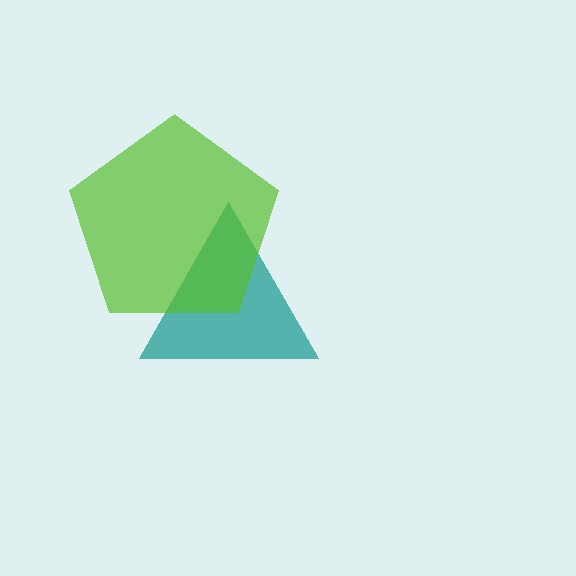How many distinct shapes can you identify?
There are 2 distinct shapes: a teal triangle, a lime pentagon.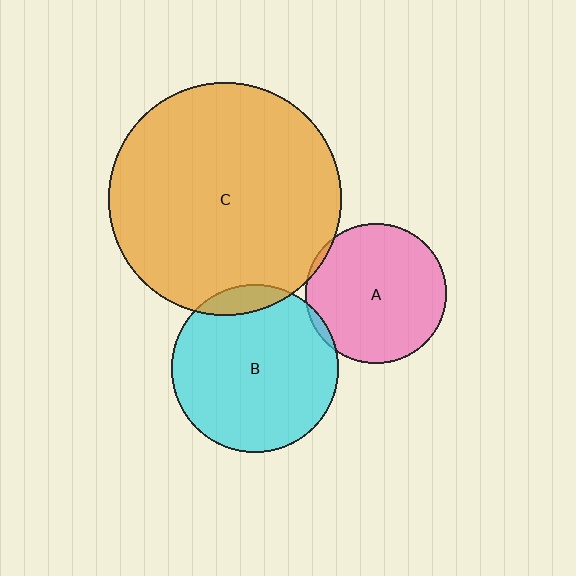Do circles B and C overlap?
Yes.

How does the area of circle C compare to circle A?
Approximately 2.7 times.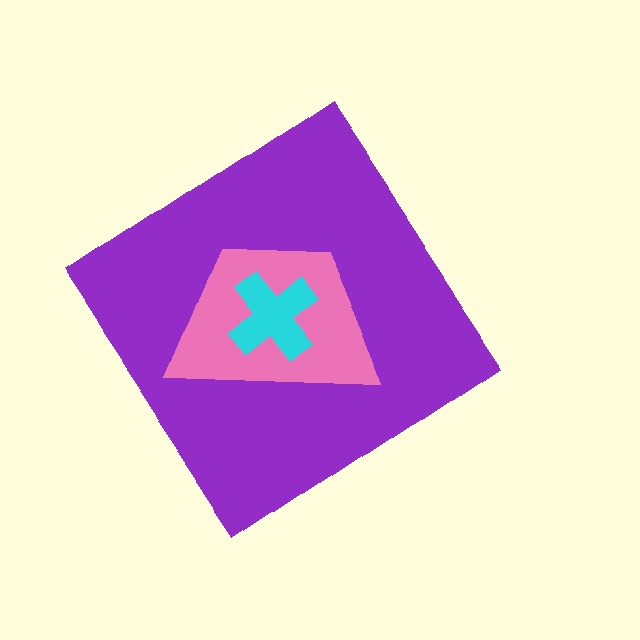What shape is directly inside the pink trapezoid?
The cyan cross.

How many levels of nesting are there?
3.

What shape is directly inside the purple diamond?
The pink trapezoid.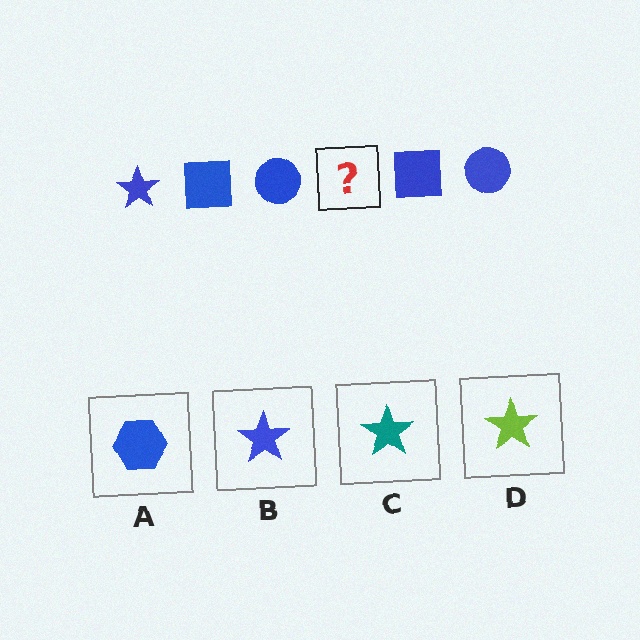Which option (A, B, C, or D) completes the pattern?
B.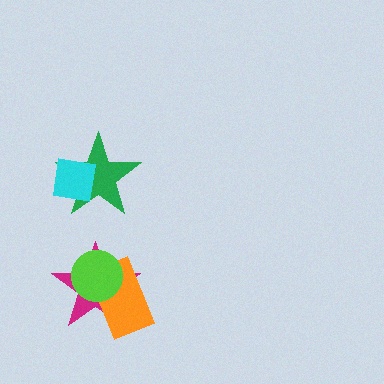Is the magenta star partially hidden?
Yes, it is partially covered by another shape.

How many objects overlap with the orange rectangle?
2 objects overlap with the orange rectangle.